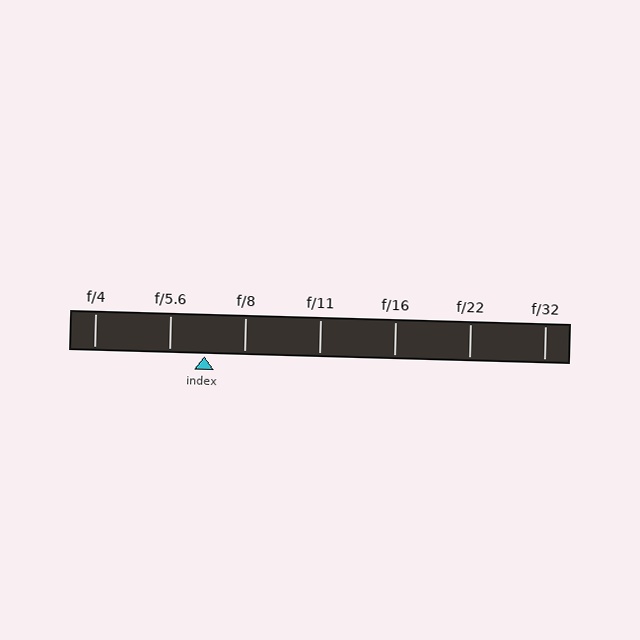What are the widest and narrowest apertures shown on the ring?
The widest aperture shown is f/4 and the narrowest is f/32.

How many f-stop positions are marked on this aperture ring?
There are 7 f-stop positions marked.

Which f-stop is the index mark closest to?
The index mark is closest to f/5.6.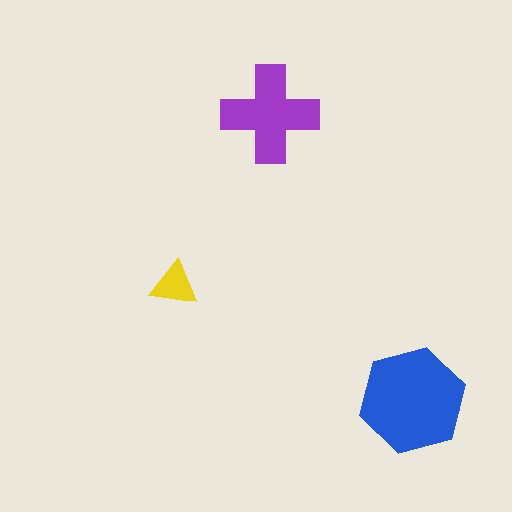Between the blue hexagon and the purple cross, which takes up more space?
The blue hexagon.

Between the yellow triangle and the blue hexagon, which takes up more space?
The blue hexagon.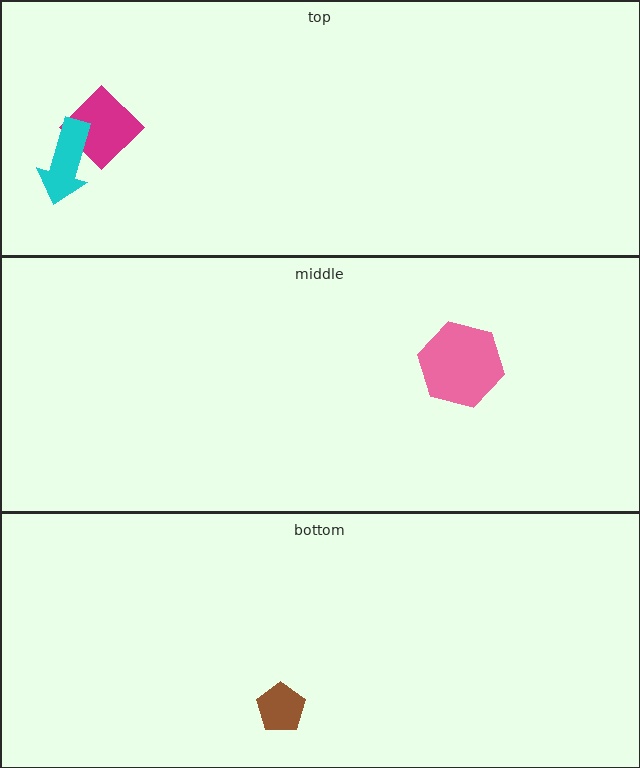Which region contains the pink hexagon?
The middle region.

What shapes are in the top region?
The magenta diamond, the cyan arrow.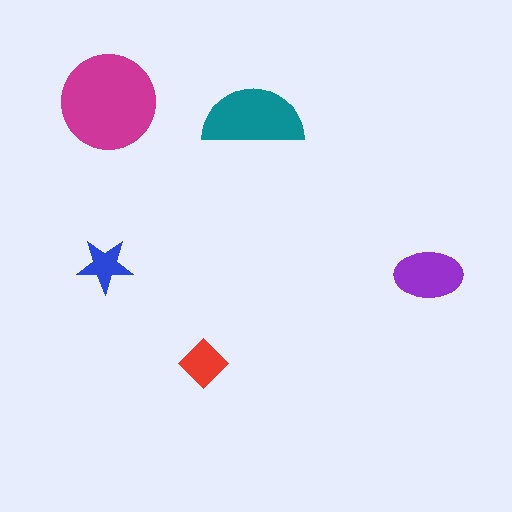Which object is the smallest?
The blue star.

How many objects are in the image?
There are 5 objects in the image.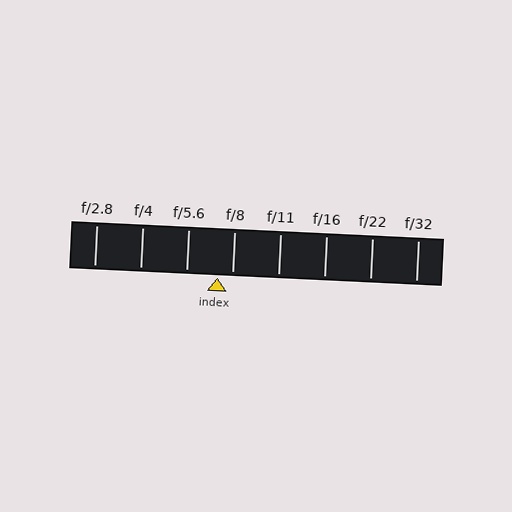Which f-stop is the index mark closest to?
The index mark is closest to f/8.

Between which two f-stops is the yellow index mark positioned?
The index mark is between f/5.6 and f/8.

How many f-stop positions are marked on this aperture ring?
There are 8 f-stop positions marked.